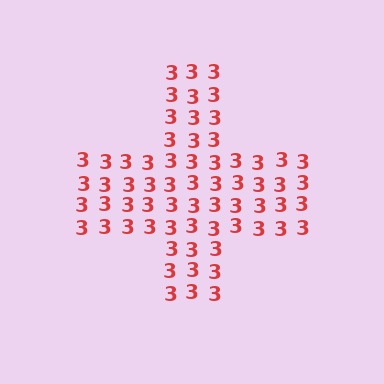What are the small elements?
The small elements are digit 3's.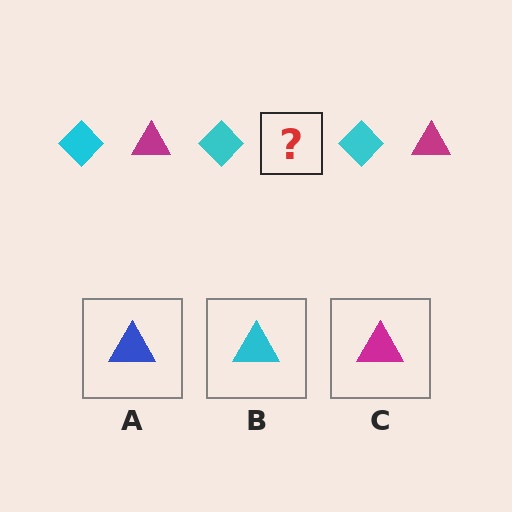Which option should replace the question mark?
Option C.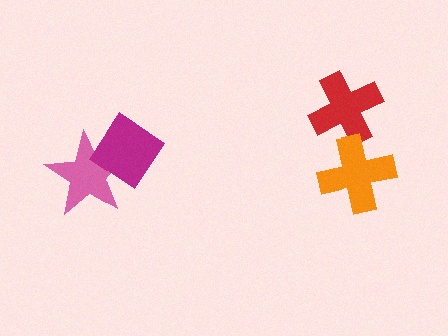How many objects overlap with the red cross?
1 object overlaps with the red cross.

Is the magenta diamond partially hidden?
No, no other shape covers it.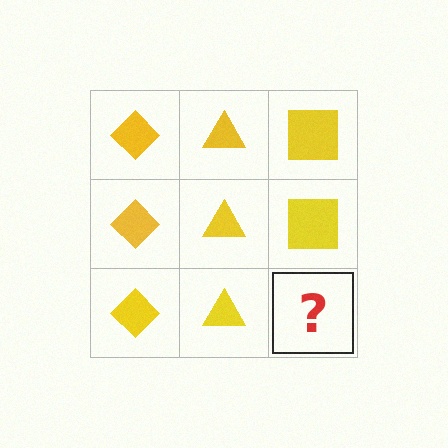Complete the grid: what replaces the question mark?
The question mark should be replaced with a yellow square.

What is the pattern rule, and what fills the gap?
The rule is that each column has a consistent shape. The gap should be filled with a yellow square.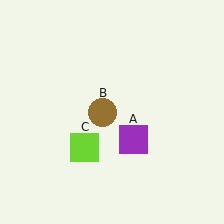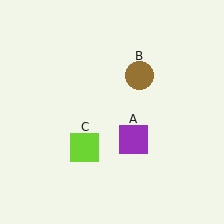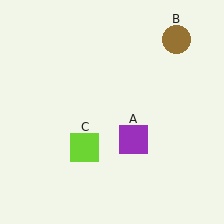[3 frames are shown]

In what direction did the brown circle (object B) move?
The brown circle (object B) moved up and to the right.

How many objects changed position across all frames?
1 object changed position: brown circle (object B).